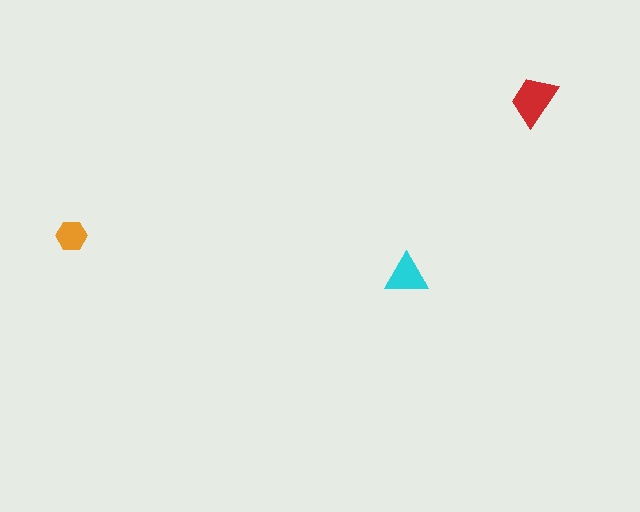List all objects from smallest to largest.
The orange hexagon, the cyan triangle, the red trapezoid.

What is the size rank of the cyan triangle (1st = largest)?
2nd.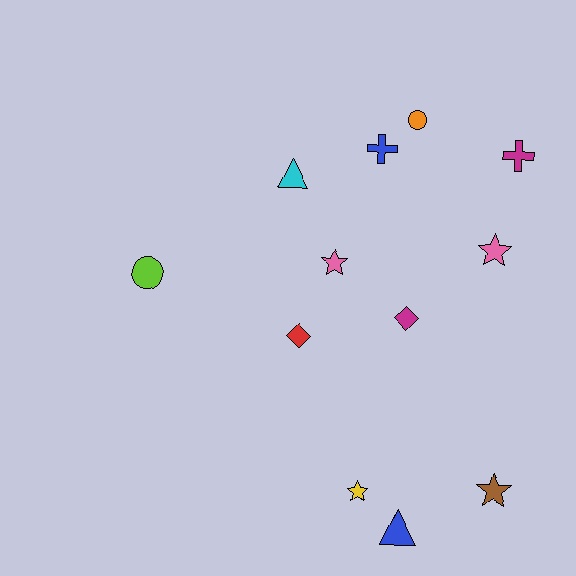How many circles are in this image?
There are 2 circles.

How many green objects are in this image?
There are no green objects.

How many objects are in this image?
There are 12 objects.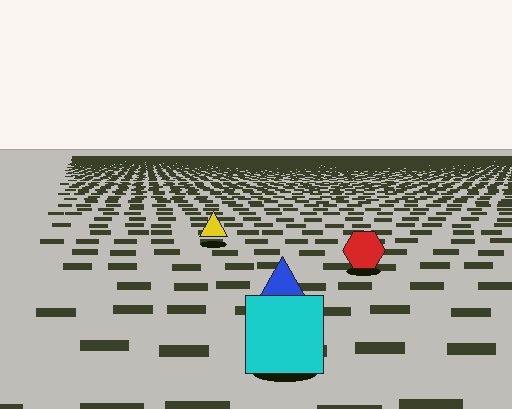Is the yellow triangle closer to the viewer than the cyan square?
No. The cyan square is closer — you can tell from the texture gradient: the ground texture is coarser near it.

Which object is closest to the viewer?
The cyan square is closest. The texture marks near it are larger and more spread out.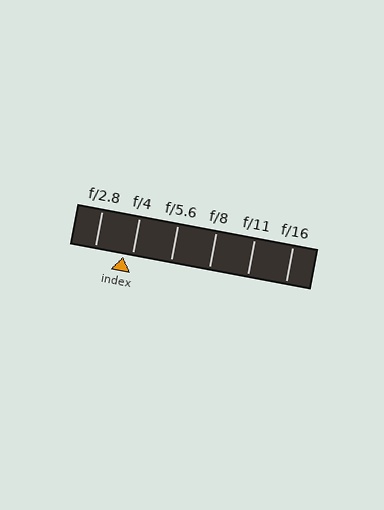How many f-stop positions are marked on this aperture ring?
There are 6 f-stop positions marked.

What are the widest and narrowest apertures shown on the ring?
The widest aperture shown is f/2.8 and the narrowest is f/16.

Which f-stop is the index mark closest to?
The index mark is closest to f/4.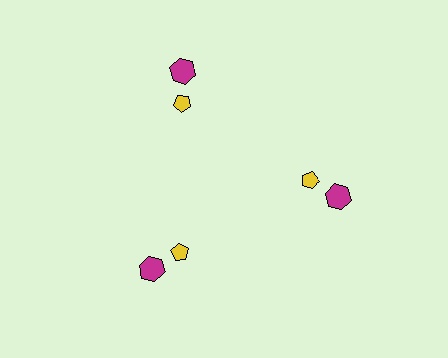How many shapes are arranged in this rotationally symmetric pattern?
There are 6 shapes, arranged in 3 groups of 2.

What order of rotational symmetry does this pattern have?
This pattern has 3-fold rotational symmetry.